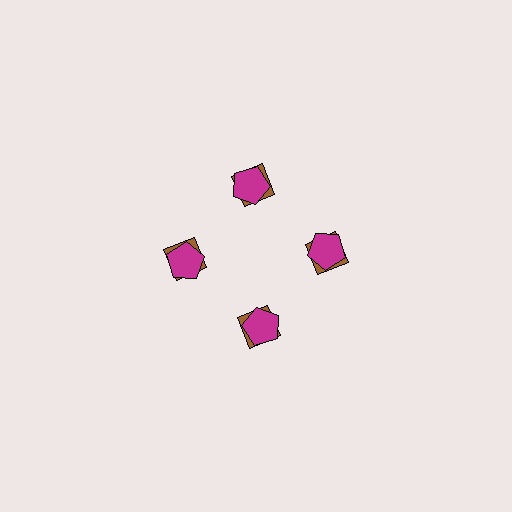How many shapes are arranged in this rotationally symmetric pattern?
There are 8 shapes, arranged in 4 groups of 2.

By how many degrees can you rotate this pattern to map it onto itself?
The pattern maps onto itself every 90 degrees of rotation.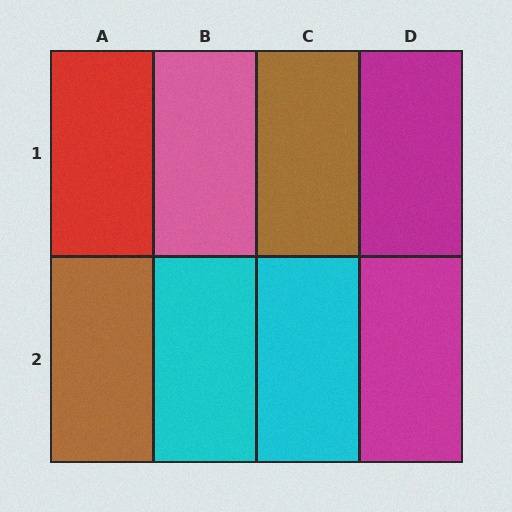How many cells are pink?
1 cell is pink.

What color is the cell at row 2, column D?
Magenta.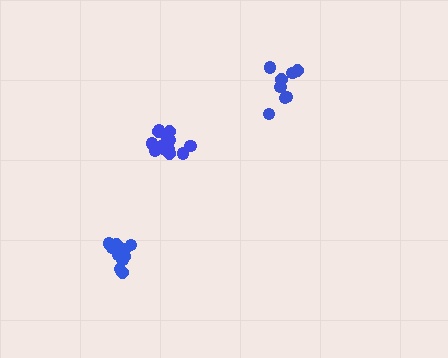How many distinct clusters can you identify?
There are 3 distinct clusters.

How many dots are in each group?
Group 1: 13 dots, Group 2: 11 dots, Group 3: 8 dots (32 total).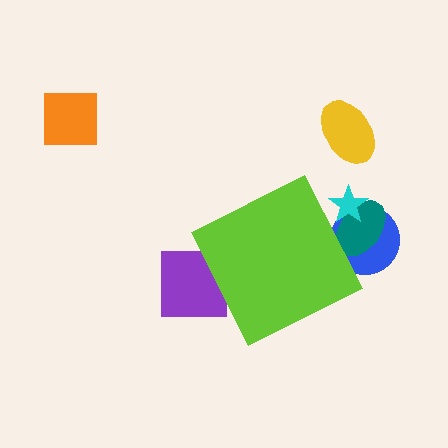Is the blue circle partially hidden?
Yes, the blue circle is partially hidden behind the lime diamond.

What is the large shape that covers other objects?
A lime diamond.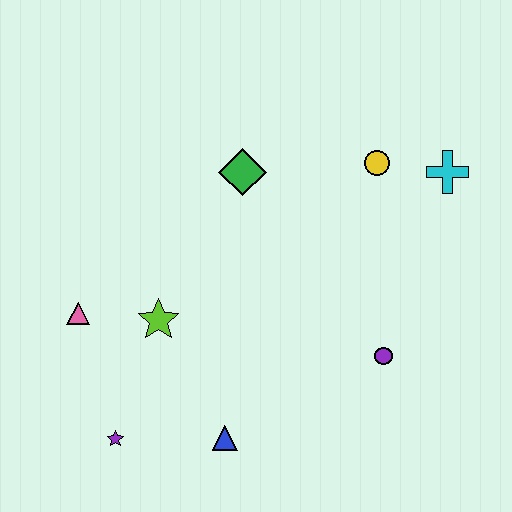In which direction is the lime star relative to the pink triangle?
The lime star is to the right of the pink triangle.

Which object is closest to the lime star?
The pink triangle is closest to the lime star.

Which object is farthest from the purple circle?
The pink triangle is farthest from the purple circle.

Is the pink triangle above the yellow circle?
No